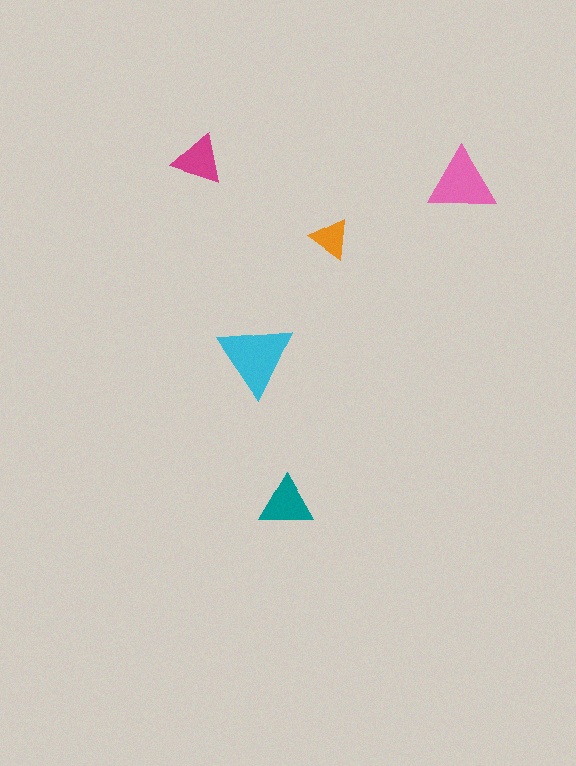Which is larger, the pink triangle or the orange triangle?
The pink one.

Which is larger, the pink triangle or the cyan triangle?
The cyan one.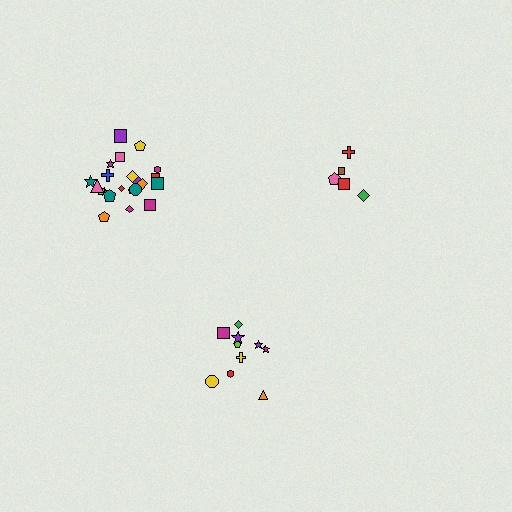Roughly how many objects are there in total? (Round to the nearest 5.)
Roughly 35 objects in total.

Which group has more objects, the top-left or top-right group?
The top-left group.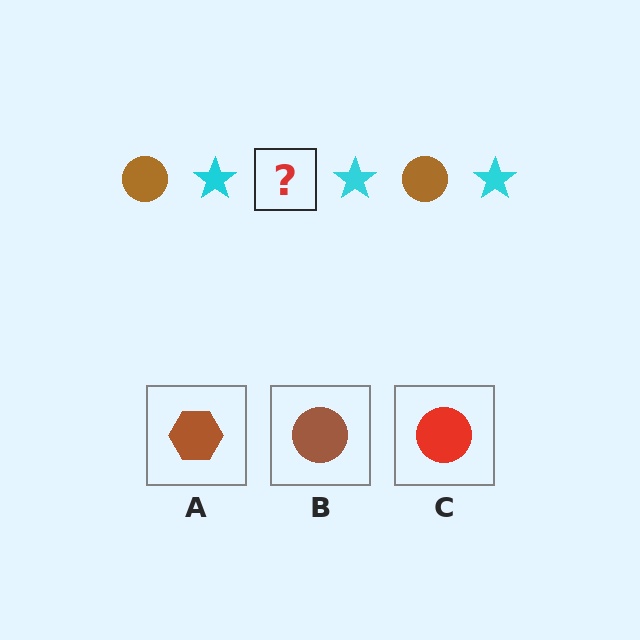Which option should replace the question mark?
Option B.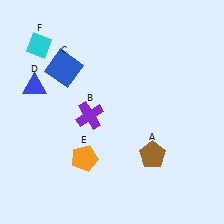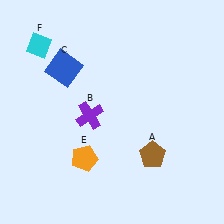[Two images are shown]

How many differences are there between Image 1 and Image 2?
There is 1 difference between the two images.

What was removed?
The blue triangle (D) was removed in Image 2.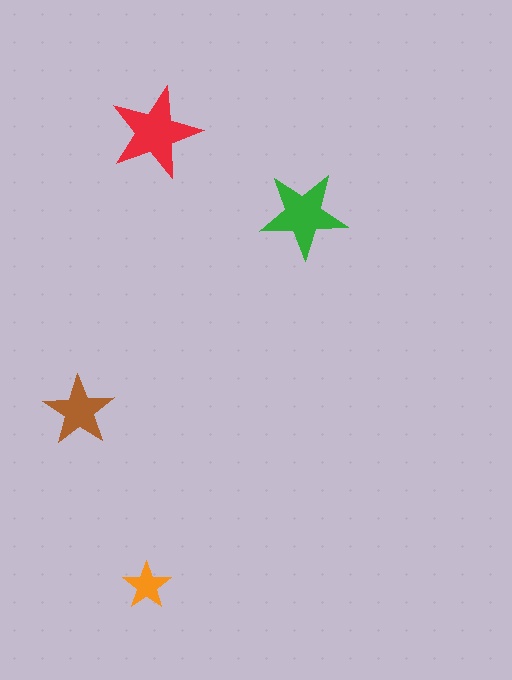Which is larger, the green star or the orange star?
The green one.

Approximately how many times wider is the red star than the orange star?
About 2 times wider.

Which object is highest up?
The red star is topmost.